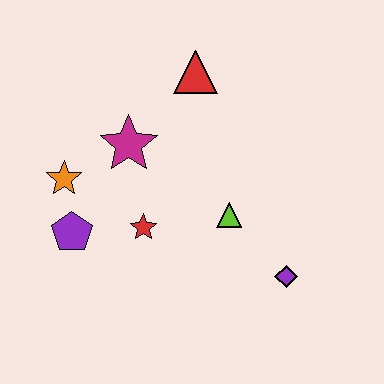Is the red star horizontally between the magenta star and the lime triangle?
Yes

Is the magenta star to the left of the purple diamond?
Yes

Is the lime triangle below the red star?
No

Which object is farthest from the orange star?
The purple diamond is farthest from the orange star.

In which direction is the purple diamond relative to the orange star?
The purple diamond is to the right of the orange star.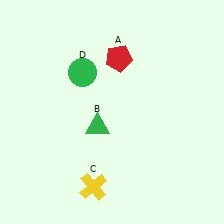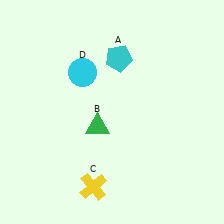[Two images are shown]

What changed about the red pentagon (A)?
In Image 1, A is red. In Image 2, it changed to cyan.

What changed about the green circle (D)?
In Image 1, D is green. In Image 2, it changed to cyan.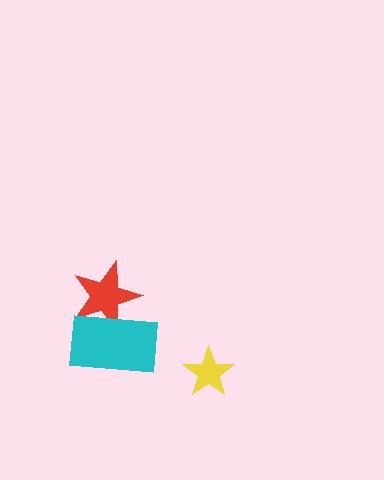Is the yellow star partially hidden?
No, no other shape covers it.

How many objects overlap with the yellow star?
0 objects overlap with the yellow star.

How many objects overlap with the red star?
1 object overlaps with the red star.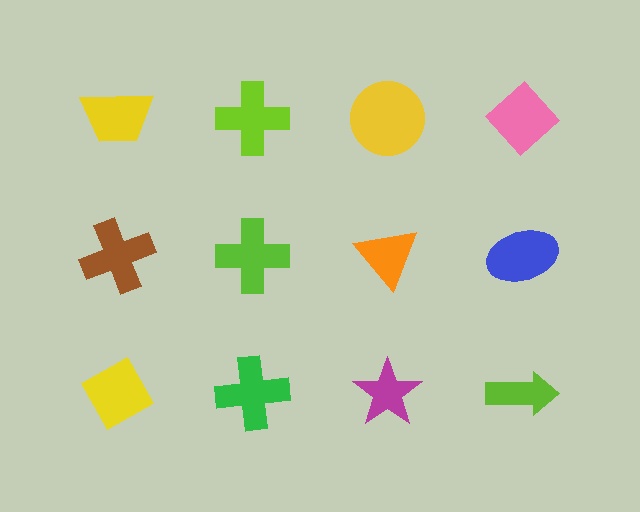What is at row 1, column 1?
A yellow trapezoid.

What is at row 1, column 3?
A yellow circle.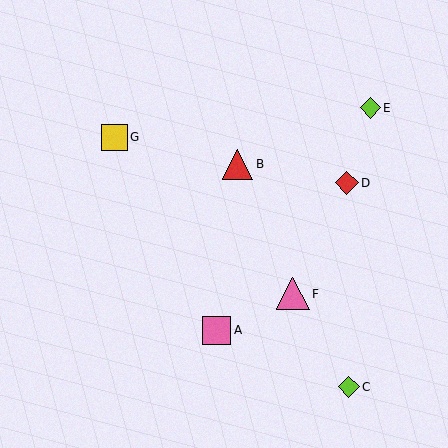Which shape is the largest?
The pink triangle (labeled F) is the largest.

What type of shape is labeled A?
Shape A is a pink square.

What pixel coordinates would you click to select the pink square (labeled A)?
Click at (217, 330) to select the pink square A.